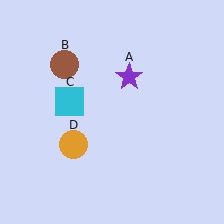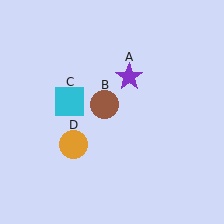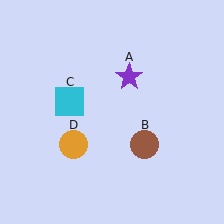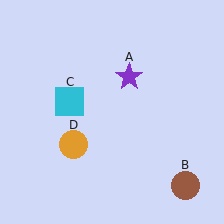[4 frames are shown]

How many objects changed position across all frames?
1 object changed position: brown circle (object B).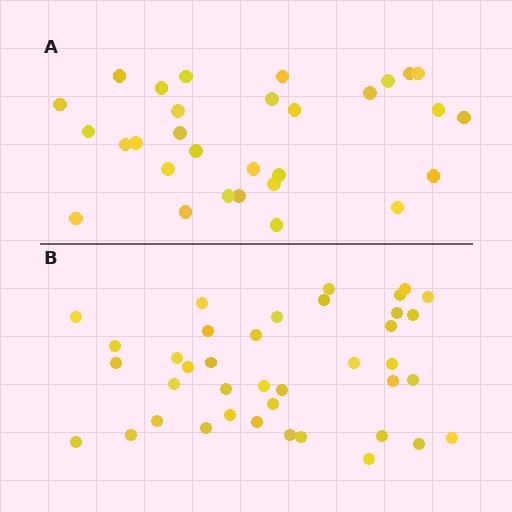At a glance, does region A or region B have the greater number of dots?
Region B (the bottom region) has more dots.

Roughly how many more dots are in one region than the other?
Region B has roughly 8 or so more dots than region A.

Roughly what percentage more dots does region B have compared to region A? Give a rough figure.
About 30% more.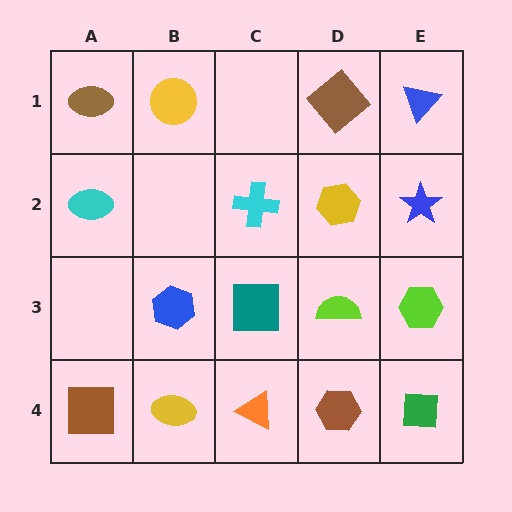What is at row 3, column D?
A lime semicircle.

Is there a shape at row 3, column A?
No, that cell is empty.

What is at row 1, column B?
A yellow circle.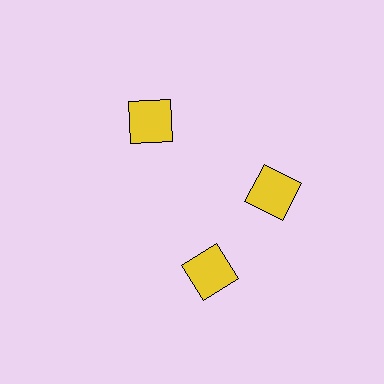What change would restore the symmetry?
The symmetry would be restored by rotating it back into even spacing with its neighbors so that all 3 squares sit at equal angles and equal distance from the center.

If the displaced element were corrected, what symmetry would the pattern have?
It would have 3-fold rotational symmetry — the pattern would map onto itself every 120 degrees.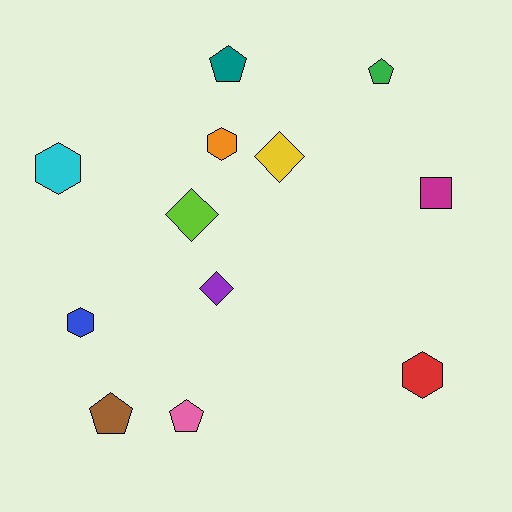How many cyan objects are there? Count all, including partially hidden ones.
There is 1 cyan object.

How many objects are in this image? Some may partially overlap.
There are 12 objects.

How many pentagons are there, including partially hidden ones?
There are 4 pentagons.